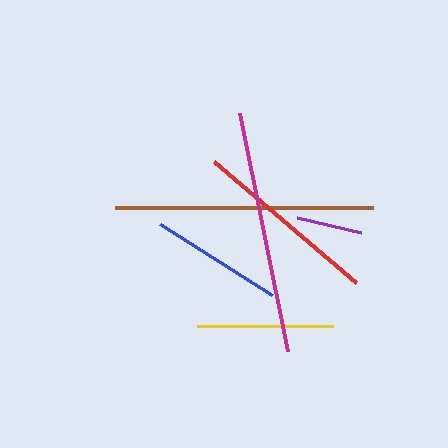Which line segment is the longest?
The brown line is the longest at approximately 258 pixels.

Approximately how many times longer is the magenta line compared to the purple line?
The magenta line is approximately 3.7 times the length of the purple line.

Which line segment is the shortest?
The purple line is the shortest at approximately 65 pixels.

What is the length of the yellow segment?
The yellow segment is approximately 136 pixels long.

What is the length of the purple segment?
The purple segment is approximately 65 pixels long.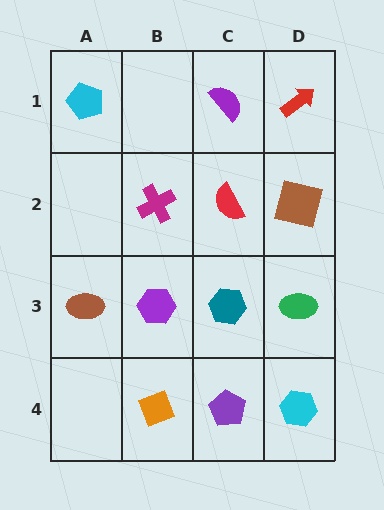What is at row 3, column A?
A brown ellipse.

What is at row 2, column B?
A magenta cross.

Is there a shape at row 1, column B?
No, that cell is empty.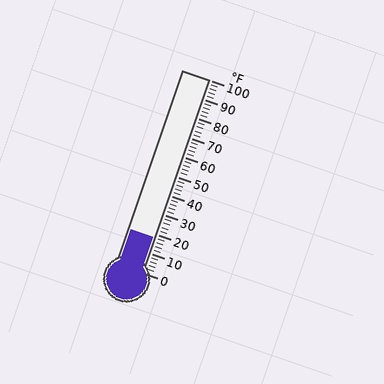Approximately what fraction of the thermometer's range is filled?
The thermometer is filled to approximately 20% of its range.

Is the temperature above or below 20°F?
The temperature is below 20°F.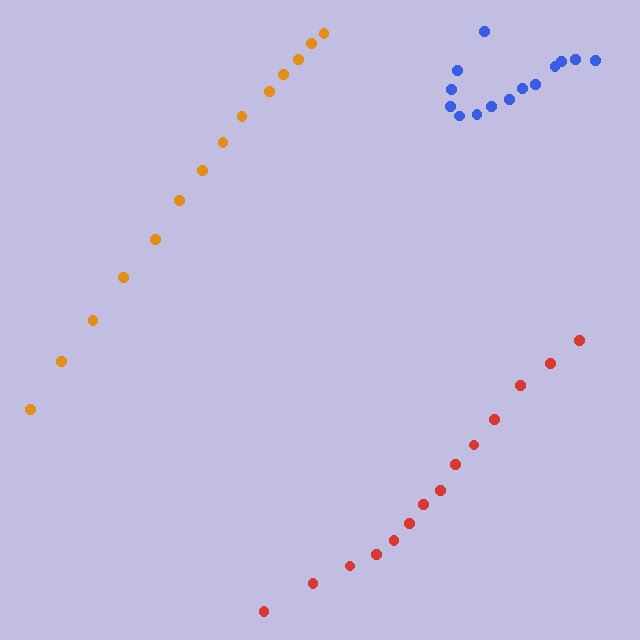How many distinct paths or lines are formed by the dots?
There are 3 distinct paths.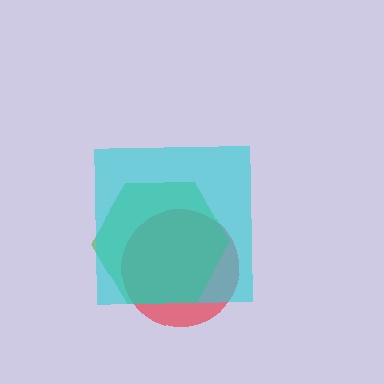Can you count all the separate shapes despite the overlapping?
Yes, there are 3 separate shapes.